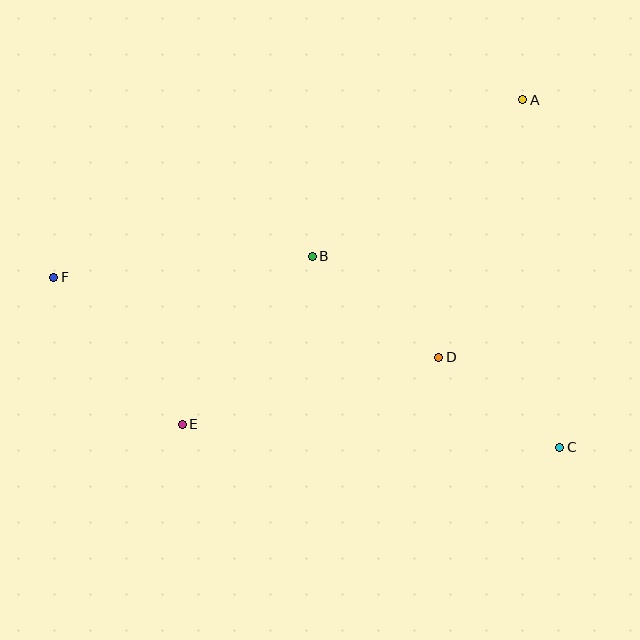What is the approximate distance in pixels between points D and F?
The distance between D and F is approximately 393 pixels.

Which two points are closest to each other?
Points C and D are closest to each other.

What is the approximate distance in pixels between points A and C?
The distance between A and C is approximately 349 pixels.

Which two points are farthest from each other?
Points C and F are farthest from each other.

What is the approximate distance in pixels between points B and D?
The distance between B and D is approximately 162 pixels.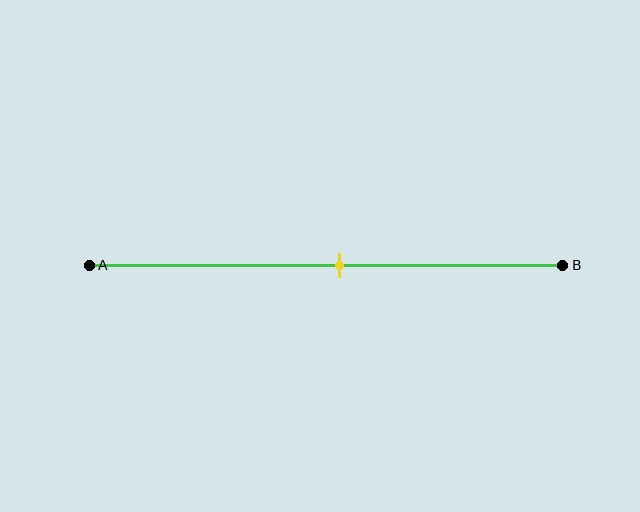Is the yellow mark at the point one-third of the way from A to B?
No, the mark is at about 55% from A, not at the 33% one-third point.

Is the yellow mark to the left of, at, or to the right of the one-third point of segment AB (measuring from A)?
The yellow mark is to the right of the one-third point of segment AB.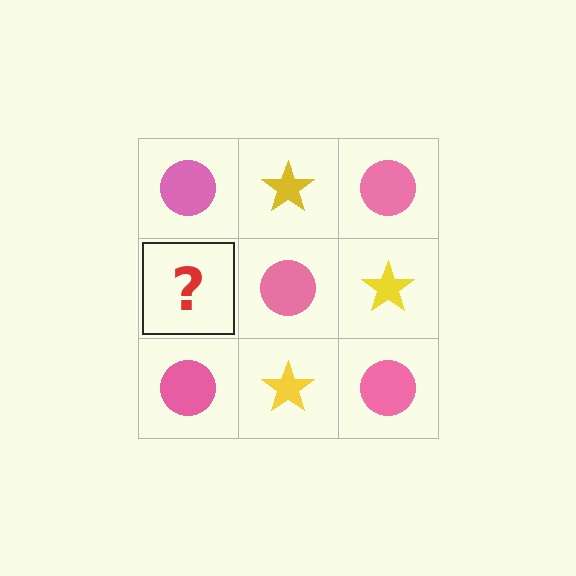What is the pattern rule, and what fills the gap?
The rule is that it alternates pink circle and yellow star in a checkerboard pattern. The gap should be filled with a yellow star.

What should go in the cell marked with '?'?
The missing cell should contain a yellow star.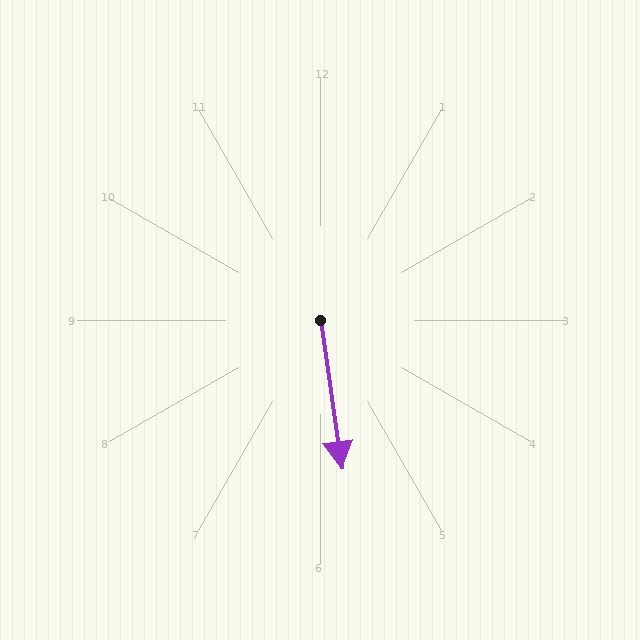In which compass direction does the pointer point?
South.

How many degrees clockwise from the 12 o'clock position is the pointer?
Approximately 172 degrees.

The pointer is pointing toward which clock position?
Roughly 6 o'clock.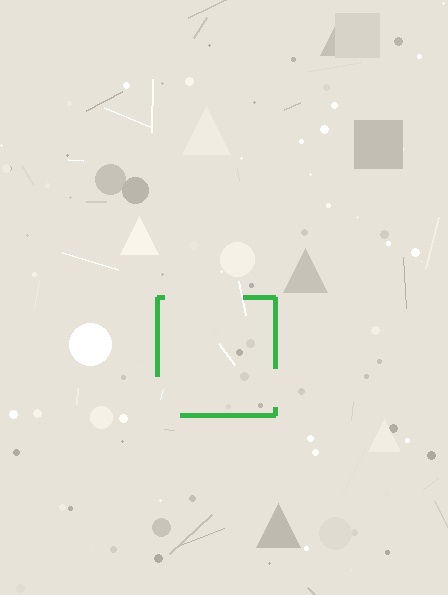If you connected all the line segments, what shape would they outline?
They would outline a square.